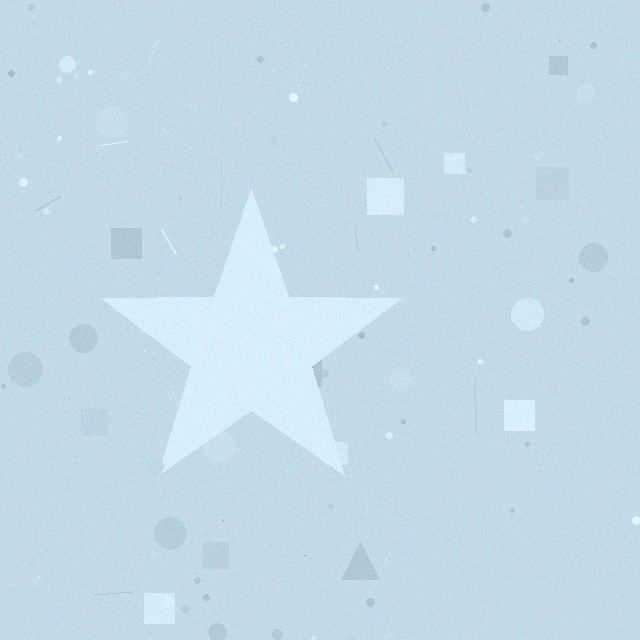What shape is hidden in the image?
A star is hidden in the image.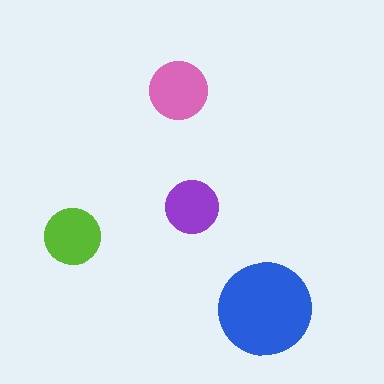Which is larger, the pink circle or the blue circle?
The blue one.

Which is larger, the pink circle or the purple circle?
The pink one.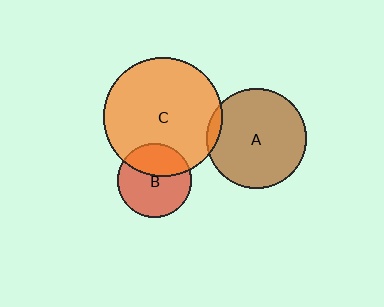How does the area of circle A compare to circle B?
Approximately 1.8 times.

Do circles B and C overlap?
Yes.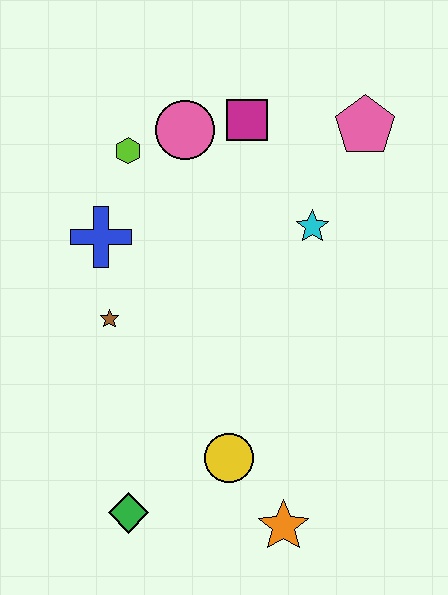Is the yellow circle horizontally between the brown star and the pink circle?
No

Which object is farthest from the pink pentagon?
The green diamond is farthest from the pink pentagon.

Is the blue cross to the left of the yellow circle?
Yes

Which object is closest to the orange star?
The yellow circle is closest to the orange star.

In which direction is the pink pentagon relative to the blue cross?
The pink pentagon is to the right of the blue cross.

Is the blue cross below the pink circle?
Yes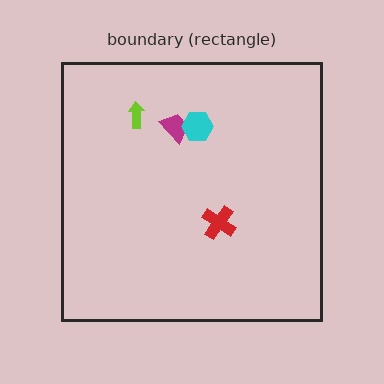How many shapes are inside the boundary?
4 inside, 0 outside.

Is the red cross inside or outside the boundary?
Inside.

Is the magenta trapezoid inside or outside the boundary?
Inside.